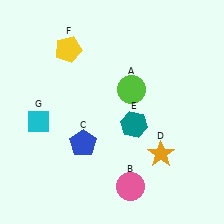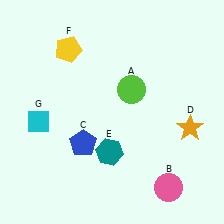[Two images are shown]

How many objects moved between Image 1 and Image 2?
3 objects moved between the two images.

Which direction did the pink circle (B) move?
The pink circle (B) moved right.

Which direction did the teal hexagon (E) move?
The teal hexagon (E) moved down.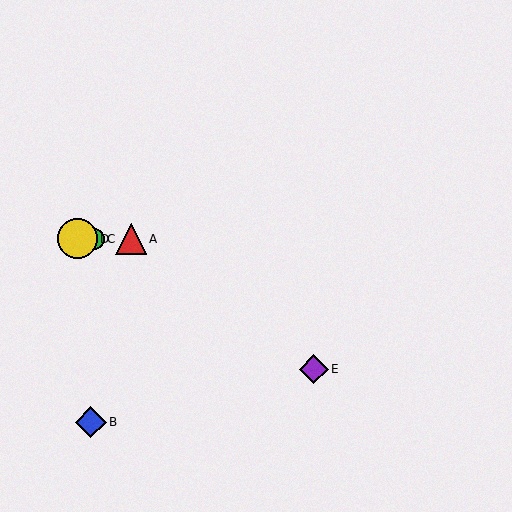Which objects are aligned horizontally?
Objects A, C, D are aligned horizontally.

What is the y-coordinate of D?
Object D is at y≈239.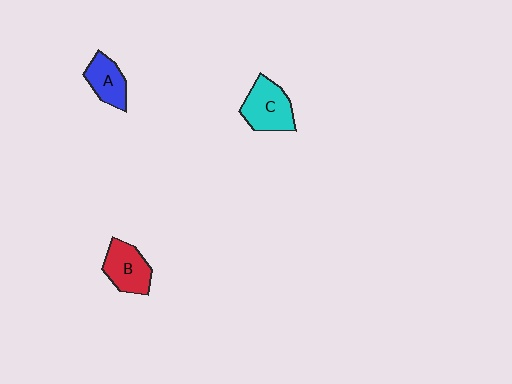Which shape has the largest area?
Shape C (cyan).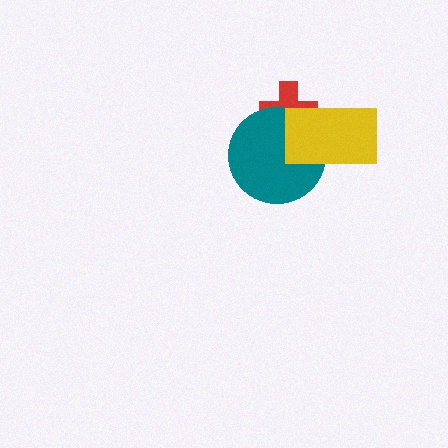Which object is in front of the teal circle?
The yellow rectangle is in front of the teal circle.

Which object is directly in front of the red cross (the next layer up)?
The teal circle is directly in front of the red cross.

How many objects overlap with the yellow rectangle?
2 objects overlap with the yellow rectangle.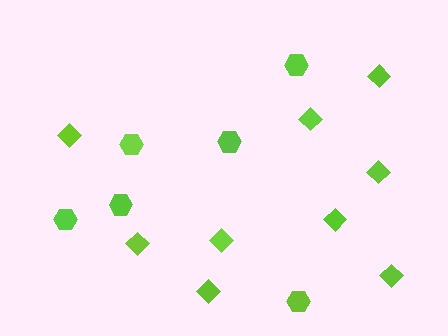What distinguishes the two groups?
There are 2 groups: one group of diamonds (9) and one group of hexagons (6).